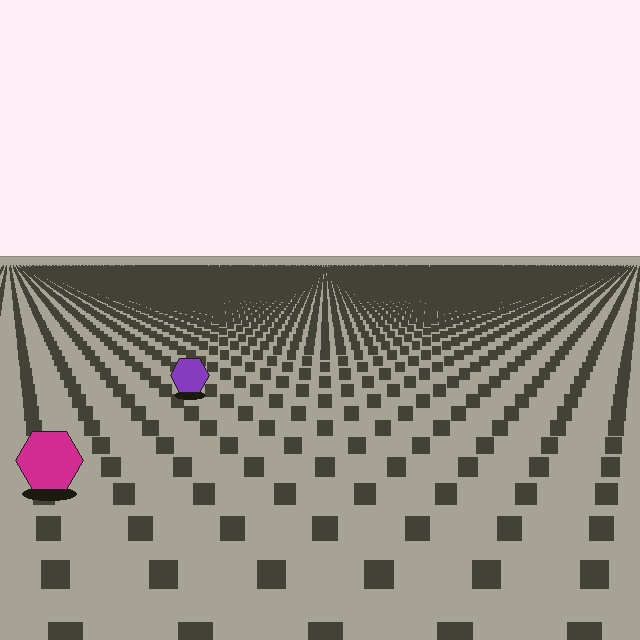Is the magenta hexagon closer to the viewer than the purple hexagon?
Yes. The magenta hexagon is closer — you can tell from the texture gradient: the ground texture is coarser near it.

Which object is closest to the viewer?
The magenta hexagon is closest. The texture marks near it are larger and more spread out.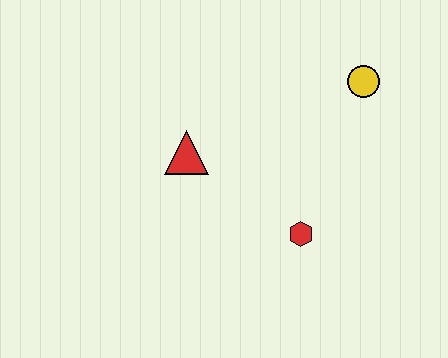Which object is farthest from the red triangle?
The yellow circle is farthest from the red triangle.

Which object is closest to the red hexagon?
The red triangle is closest to the red hexagon.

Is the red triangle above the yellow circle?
No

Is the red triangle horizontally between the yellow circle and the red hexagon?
No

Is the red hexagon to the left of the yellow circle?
Yes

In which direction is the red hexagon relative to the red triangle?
The red hexagon is to the right of the red triangle.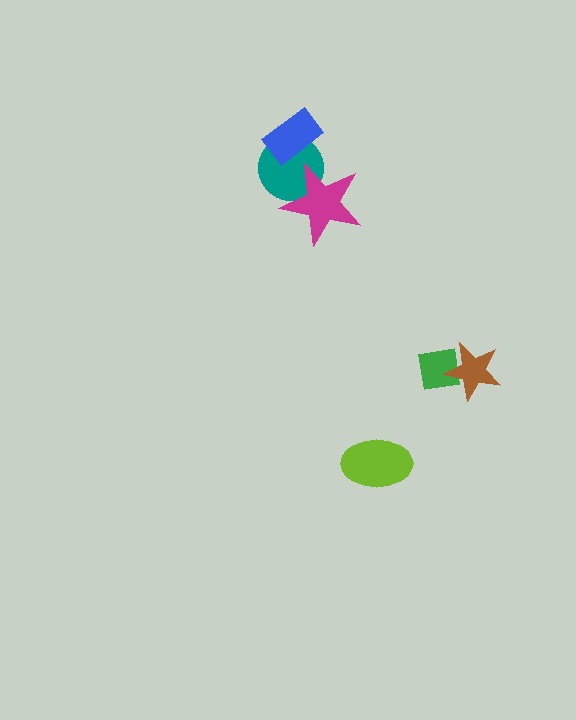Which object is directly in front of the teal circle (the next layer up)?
The magenta star is directly in front of the teal circle.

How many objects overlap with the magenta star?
1 object overlaps with the magenta star.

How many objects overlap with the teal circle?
2 objects overlap with the teal circle.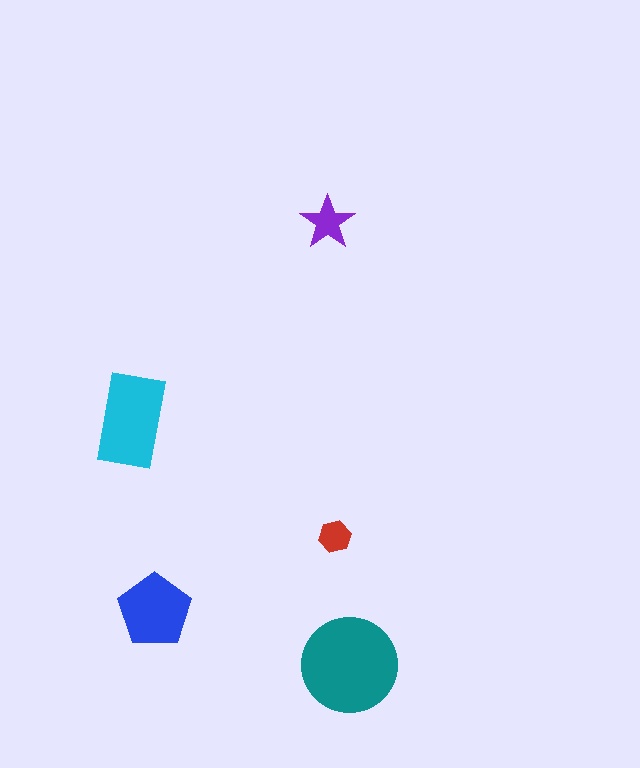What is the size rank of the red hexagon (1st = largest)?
5th.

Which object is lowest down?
The teal circle is bottommost.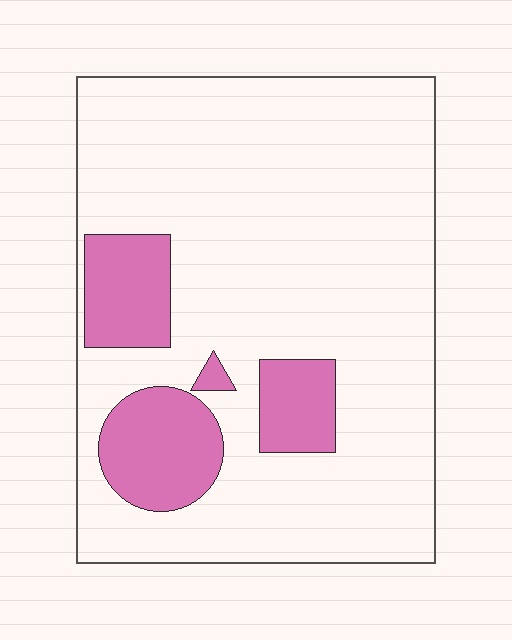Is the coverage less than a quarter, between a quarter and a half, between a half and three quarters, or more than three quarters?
Less than a quarter.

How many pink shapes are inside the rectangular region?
4.